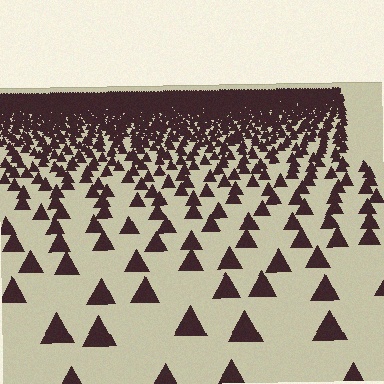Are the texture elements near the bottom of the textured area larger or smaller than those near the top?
Larger. Near the bottom, elements are closer to the viewer and appear at a bigger on-screen size.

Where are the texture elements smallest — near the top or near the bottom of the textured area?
Near the top.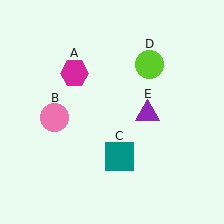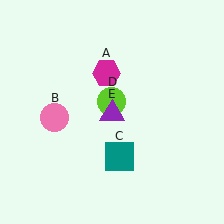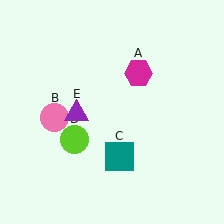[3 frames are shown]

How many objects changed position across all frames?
3 objects changed position: magenta hexagon (object A), lime circle (object D), purple triangle (object E).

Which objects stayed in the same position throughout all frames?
Pink circle (object B) and teal square (object C) remained stationary.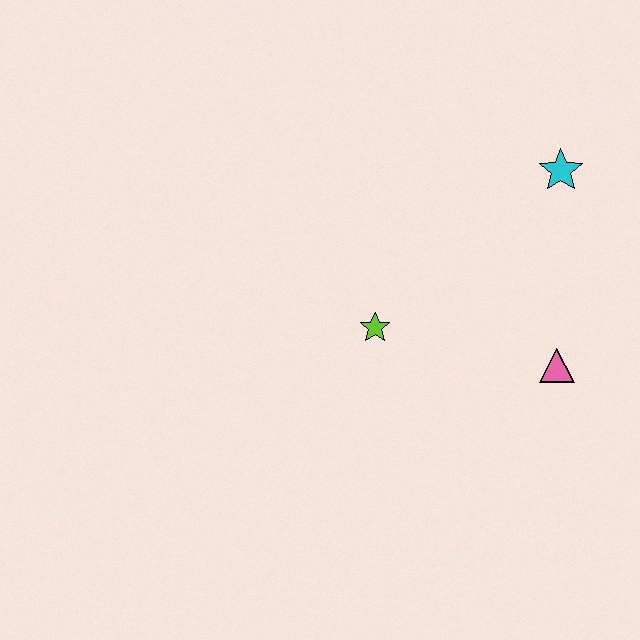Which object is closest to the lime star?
The pink triangle is closest to the lime star.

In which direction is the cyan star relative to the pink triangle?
The cyan star is above the pink triangle.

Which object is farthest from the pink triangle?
The cyan star is farthest from the pink triangle.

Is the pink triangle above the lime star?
No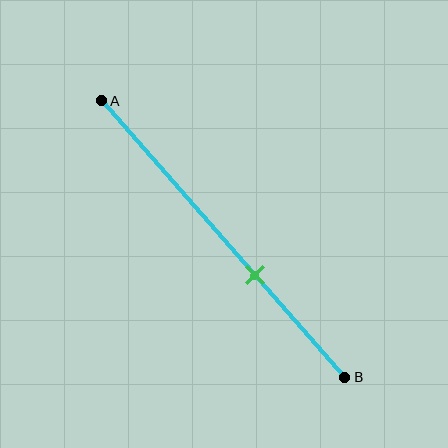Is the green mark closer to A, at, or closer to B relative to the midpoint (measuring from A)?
The green mark is closer to point B than the midpoint of segment AB.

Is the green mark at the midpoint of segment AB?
No, the mark is at about 65% from A, not at the 50% midpoint.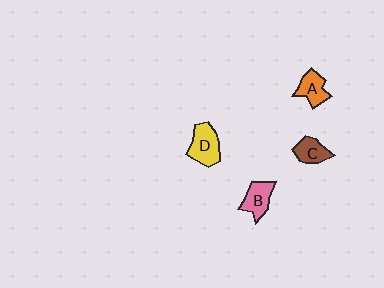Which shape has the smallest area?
Shape C (brown).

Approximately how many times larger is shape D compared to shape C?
Approximately 1.5 times.